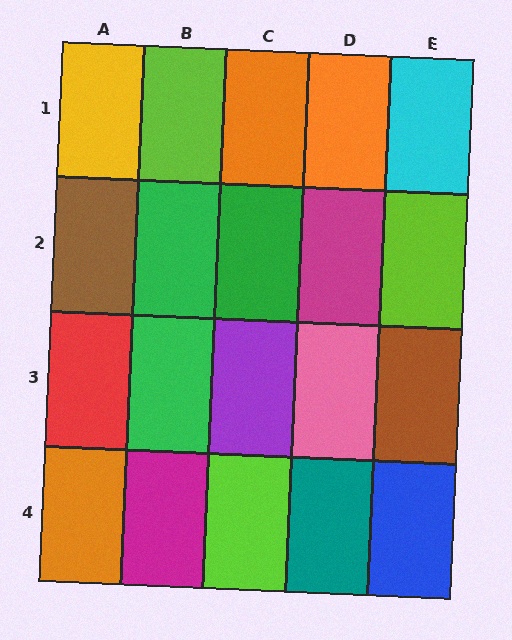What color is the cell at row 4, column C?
Lime.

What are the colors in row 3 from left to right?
Red, green, purple, pink, brown.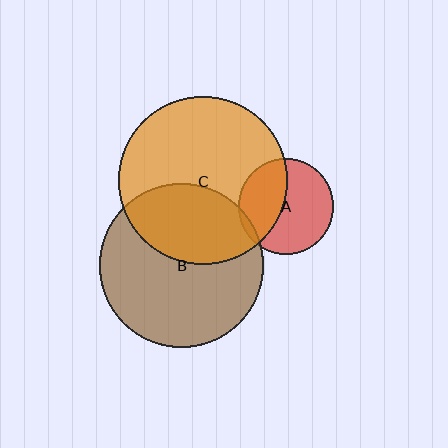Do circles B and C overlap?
Yes.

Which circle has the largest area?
Circle C (orange).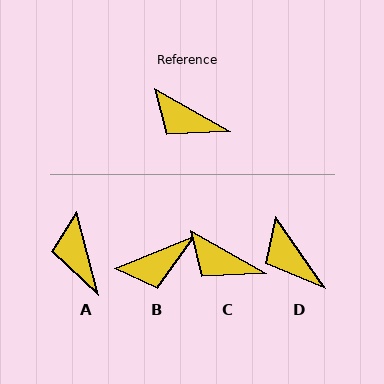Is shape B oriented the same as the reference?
No, it is off by about 51 degrees.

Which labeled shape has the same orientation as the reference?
C.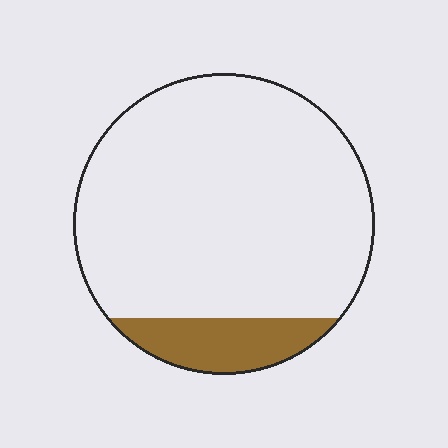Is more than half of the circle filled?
No.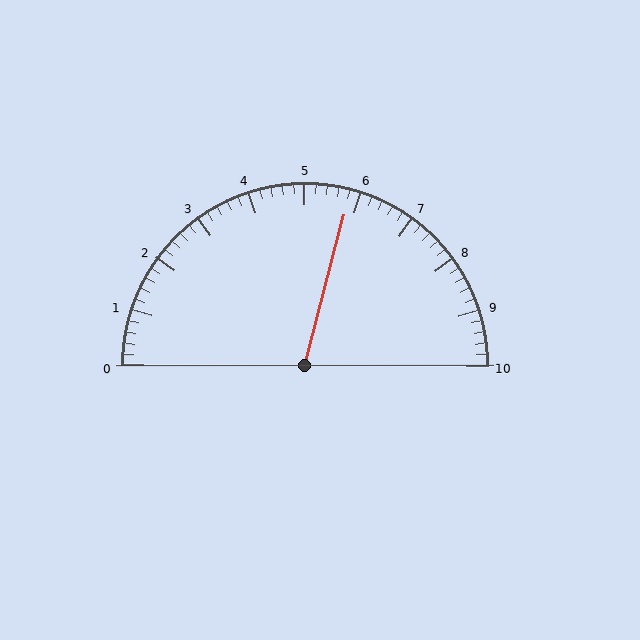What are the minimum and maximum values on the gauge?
The gauge ranges from 0 to 10.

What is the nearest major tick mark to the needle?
The nearest major tick mark is 6.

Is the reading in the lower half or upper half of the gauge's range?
The reading is in the upper half of the range (0 to 10).